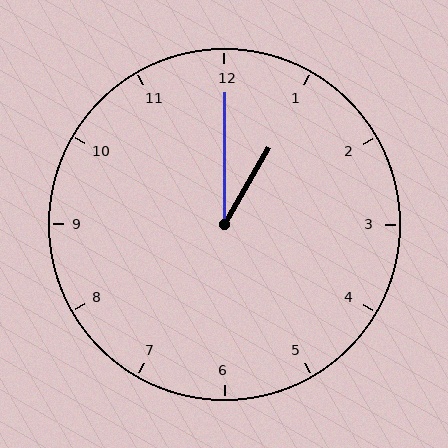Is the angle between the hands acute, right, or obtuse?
It is acute.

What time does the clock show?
1:00.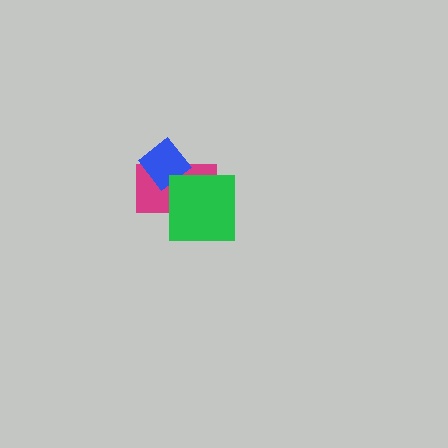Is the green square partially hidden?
No, no other shape covers it.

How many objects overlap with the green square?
1 object overlaps with the green square.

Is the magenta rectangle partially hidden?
Yes, it is partially covered by another shape.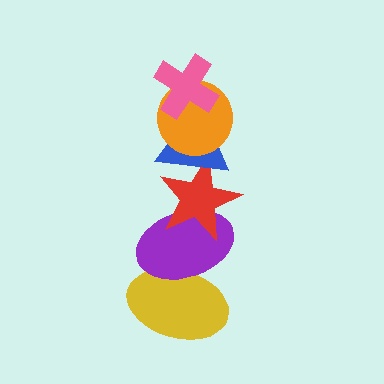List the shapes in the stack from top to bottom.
From top to bottom: the pink cross, the orange circle, the blue triangle, the red star, the purple ellipse, the yellow ellipse.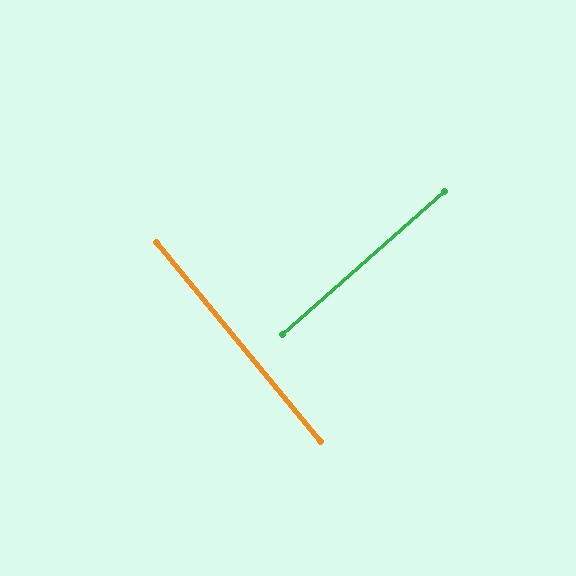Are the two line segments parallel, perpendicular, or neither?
Perpendicular — they meet at approximately 88°.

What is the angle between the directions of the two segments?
Approximately 88 degrees.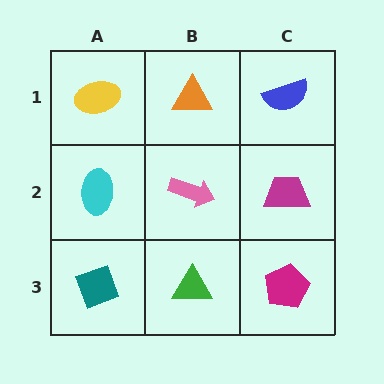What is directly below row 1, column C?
A magenta trapezoid.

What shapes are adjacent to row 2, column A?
A yellow ellipse (row 1, column A), a teal diamond (row 3, column A), a pink arrow (row 2, column B).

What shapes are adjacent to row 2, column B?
An orange triangle (row 1, column B), a green triangle (row 3, column B), a cyan ellipse (row 2, column A), a magenta trapezoid (row 2, column C).